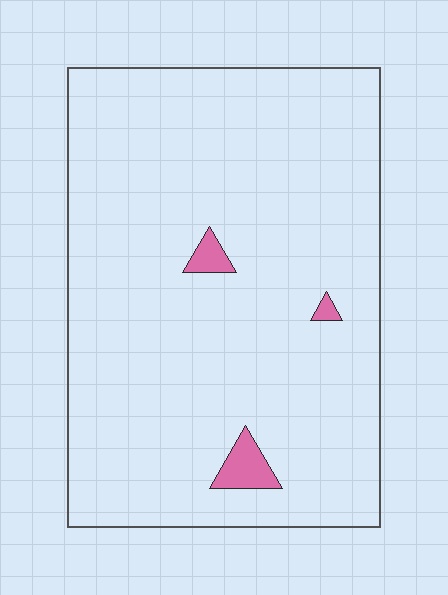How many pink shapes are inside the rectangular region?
3.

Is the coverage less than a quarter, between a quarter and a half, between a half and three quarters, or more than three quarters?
Less than a quarter.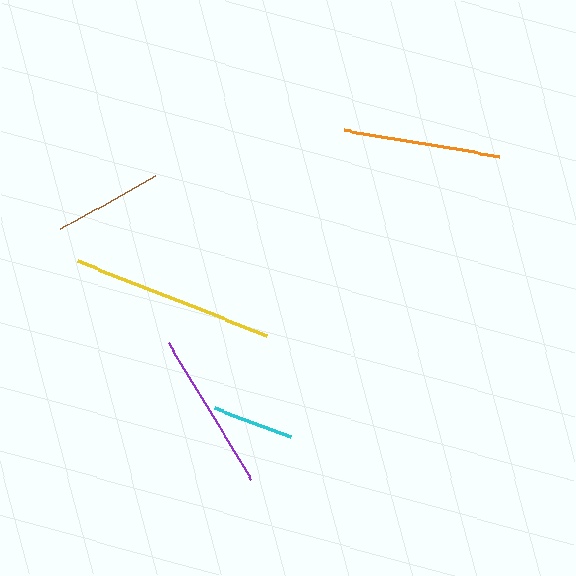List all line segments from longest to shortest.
From longest to shortest: yellow, purple, orange, brown, cyan.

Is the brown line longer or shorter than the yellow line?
The yellow line is longer than the brown line.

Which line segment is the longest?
The yellow line is the longest at approximately 202 pixels.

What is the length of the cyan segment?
The cyan segment is approximately 81 pixels long.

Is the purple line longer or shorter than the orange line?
The purple line is longer than the orange line.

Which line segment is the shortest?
The cyan line is the shortest at approximately 81 pixels.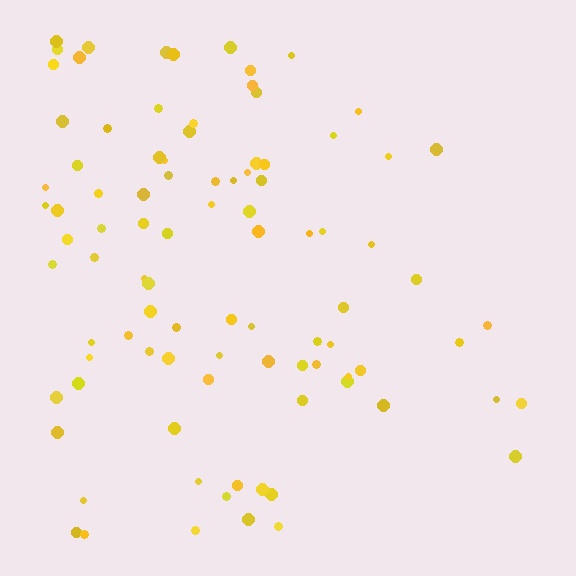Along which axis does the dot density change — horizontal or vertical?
Horizontal.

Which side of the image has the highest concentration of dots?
The left.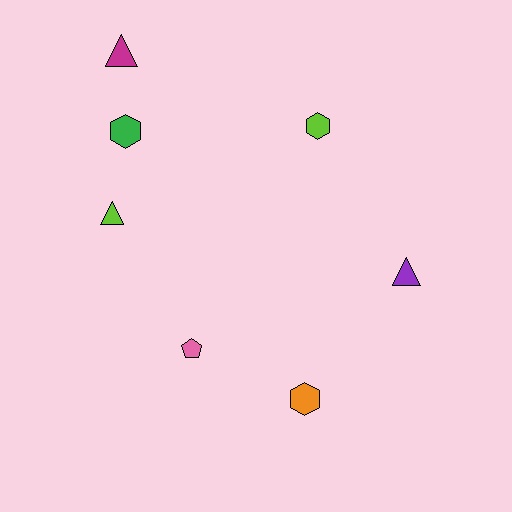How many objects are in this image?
There are 7 objects.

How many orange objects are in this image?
There is 1 orange object.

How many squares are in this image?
There are no squares.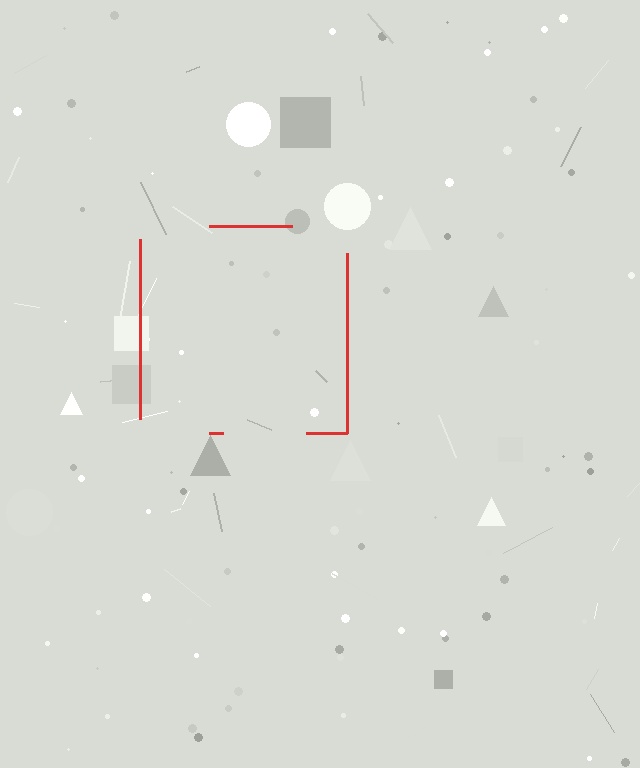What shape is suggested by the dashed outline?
The dashed outline suggests a square.